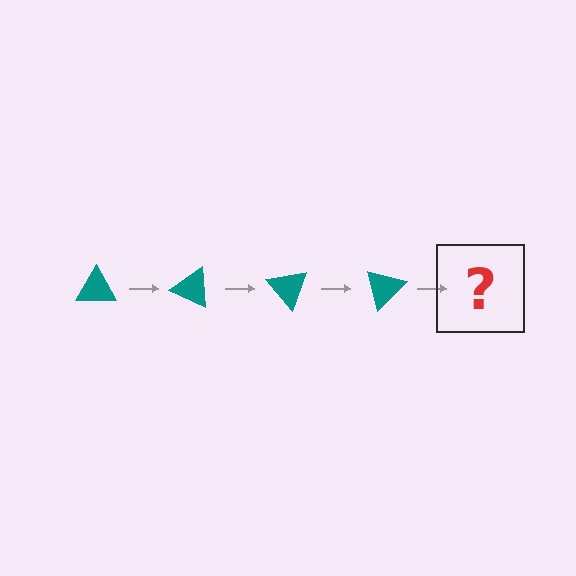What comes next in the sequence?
The next element should be a teal triangle rotated 100 degrees.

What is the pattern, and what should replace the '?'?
The pattern is that the triangle rotates 25 degrees each step. The '?' should be a teal triangle rotated 100 degrees.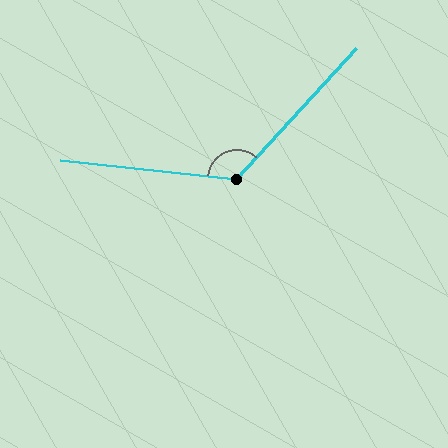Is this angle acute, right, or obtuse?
It is obtuse.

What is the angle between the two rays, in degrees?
Approximately 126 degrees.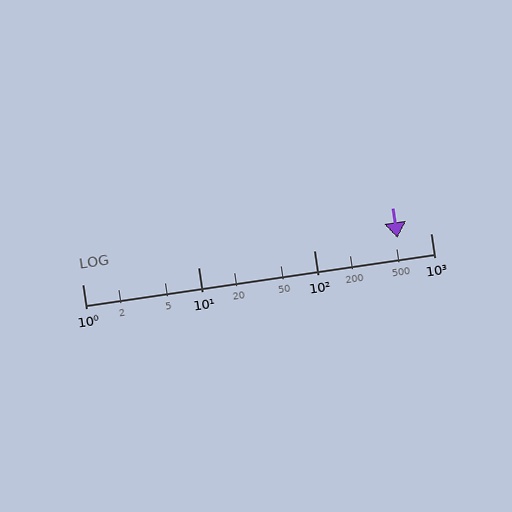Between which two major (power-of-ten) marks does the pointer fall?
The pointer is between 100 and 1000.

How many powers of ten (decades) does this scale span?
The scale spans 3 decades, from 1 to 1000.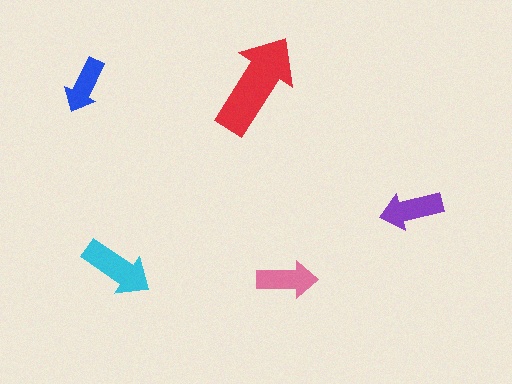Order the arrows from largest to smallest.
the red one, the cyan one, the purple one, the pink one, the blue one.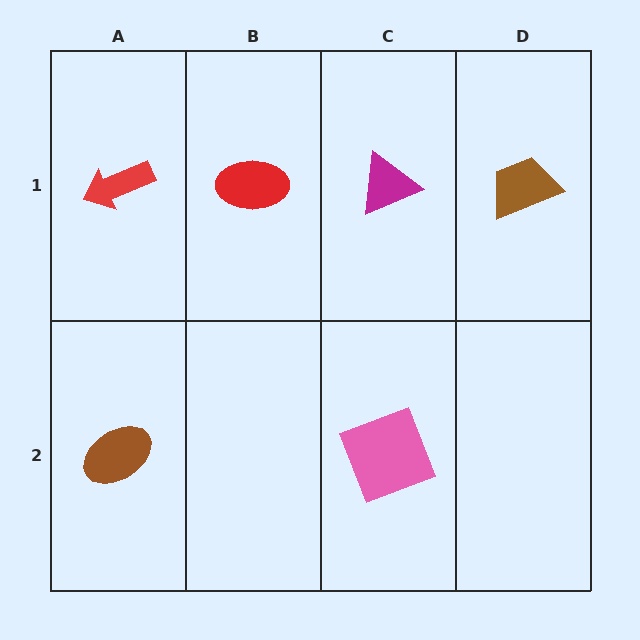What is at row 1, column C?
A magenta triangle.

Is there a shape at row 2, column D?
No, that cell is empty.